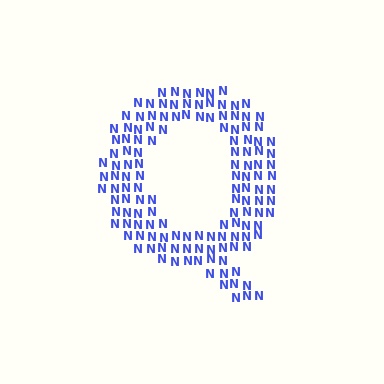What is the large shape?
The large shape is the letter Q.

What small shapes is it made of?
It is made of small letter N's.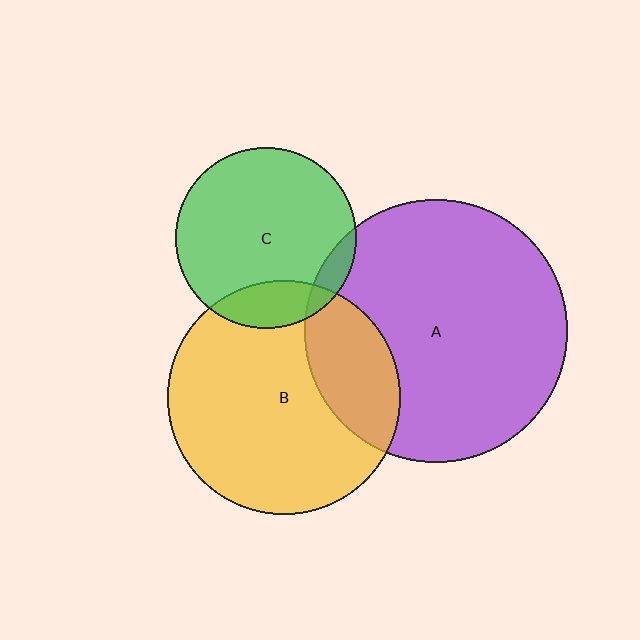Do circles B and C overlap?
Yes.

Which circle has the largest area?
Circle A (purple).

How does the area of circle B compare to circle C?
Approximately 1.7 times.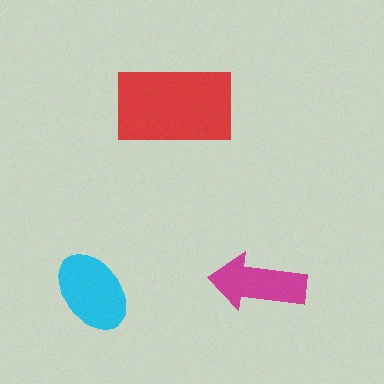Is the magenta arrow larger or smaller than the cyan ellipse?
Smaller.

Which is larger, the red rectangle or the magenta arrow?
The red rectangle.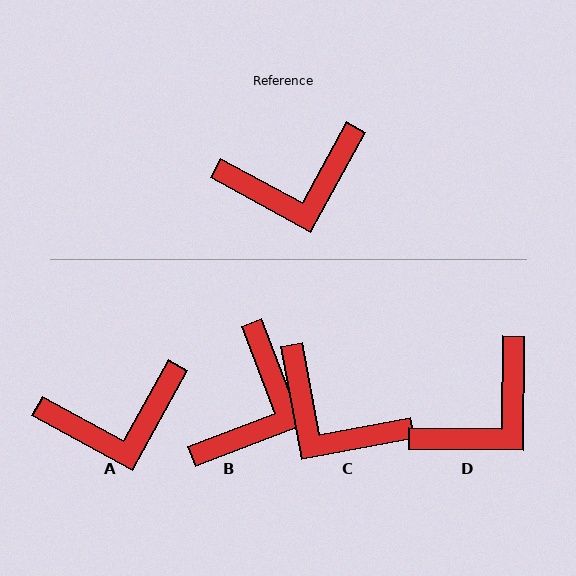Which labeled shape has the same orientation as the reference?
A.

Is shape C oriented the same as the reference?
No, it is off by about 51 degrees.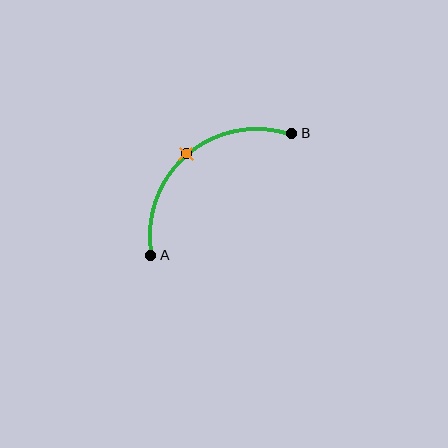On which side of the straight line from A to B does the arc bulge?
The arc bulges above and to the left of the straight line connecting A and B.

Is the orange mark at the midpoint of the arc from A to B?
Yes. The orange mark lies on the arc at equal arc-length from both A and B — it is the arc midpoint.